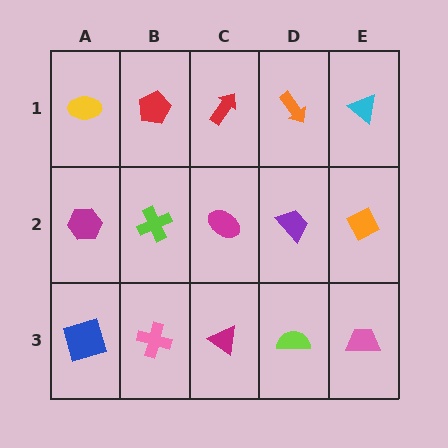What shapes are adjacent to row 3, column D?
A purple trapezoid (row 2, column D), a magenta triangle (row 3, column C), a pink trapezoid (row 3, column E).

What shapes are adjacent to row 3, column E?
An orange diamond (row 2, column E), a lime semicircle (row 3, column D).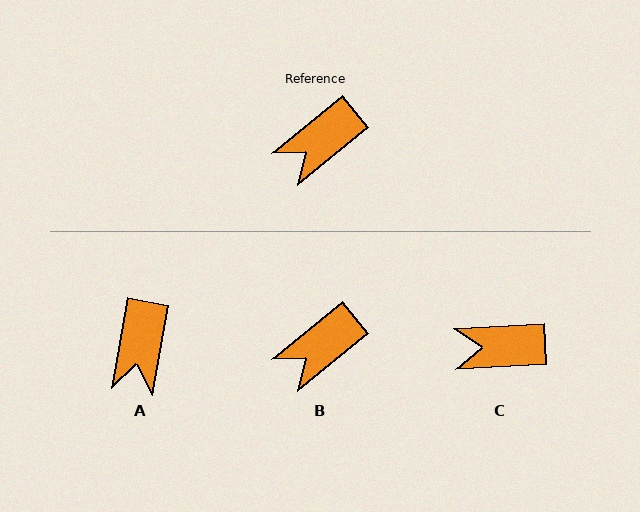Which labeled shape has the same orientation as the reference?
B.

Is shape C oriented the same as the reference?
No, it is off by about 36 degrees.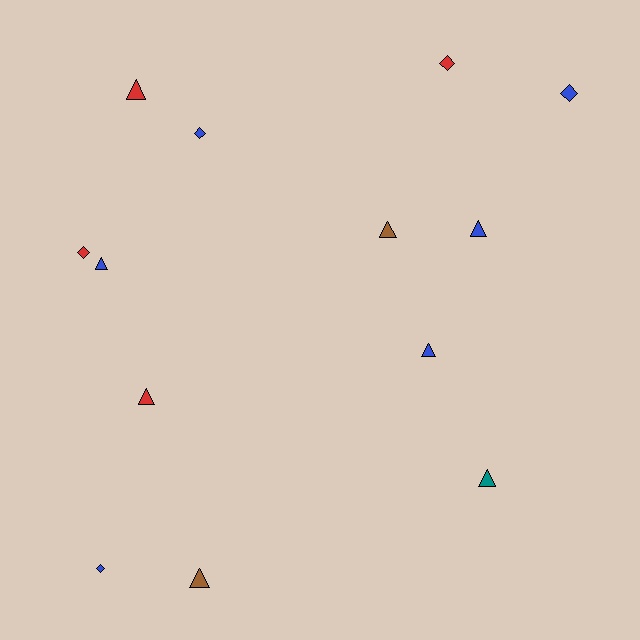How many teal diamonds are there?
There are no teal diamonds.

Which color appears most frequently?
Blue, with 6 objects.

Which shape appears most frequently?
Triangle, with 8 objects.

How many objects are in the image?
There are 13 objects.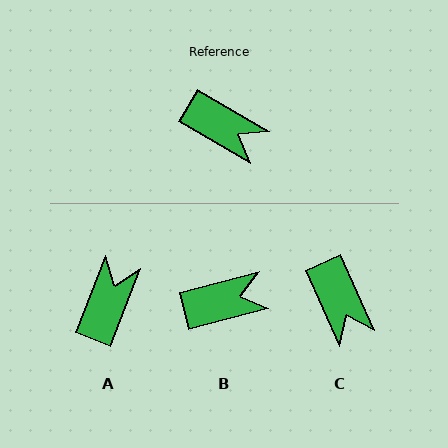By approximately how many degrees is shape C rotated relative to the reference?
Approximately 35 degrees clockwise.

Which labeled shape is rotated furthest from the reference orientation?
A, about 99 degrees away.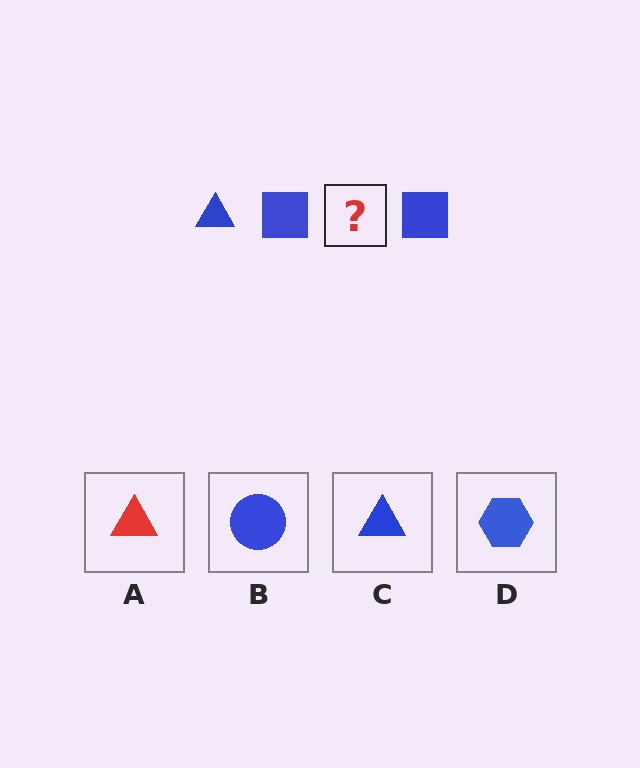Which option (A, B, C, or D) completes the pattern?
C.